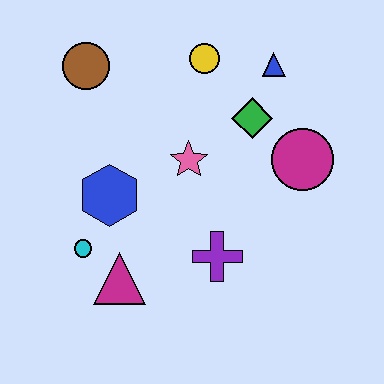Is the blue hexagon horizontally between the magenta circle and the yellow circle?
No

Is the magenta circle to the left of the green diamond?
No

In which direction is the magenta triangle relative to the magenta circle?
The magenta triangle is to the left of the magenta circle.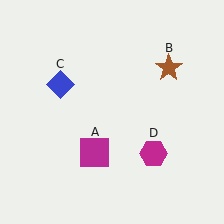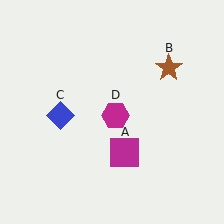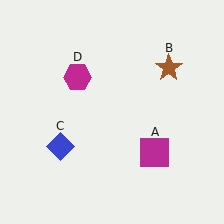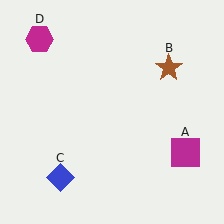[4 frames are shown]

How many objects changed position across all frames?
3 objects changed position: magenta square (object A), blue diamond (object C), magenta hexagon (object D).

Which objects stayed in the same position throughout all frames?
Brown star (object B) remained stationary.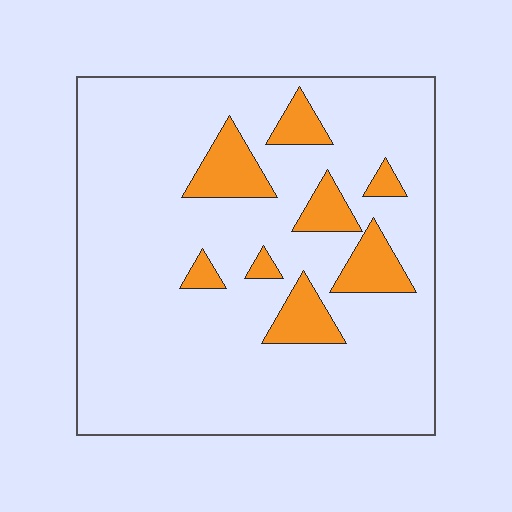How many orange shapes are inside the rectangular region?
8.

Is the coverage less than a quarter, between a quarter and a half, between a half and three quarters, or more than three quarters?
Less than a quarter.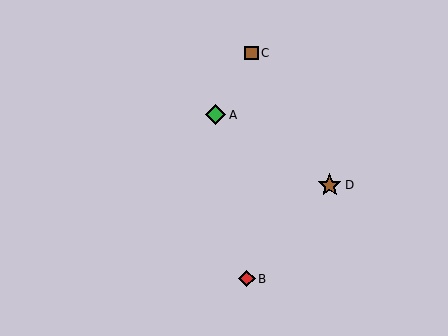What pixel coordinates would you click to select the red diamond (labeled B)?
Click at (247, 279) to select the red diamond B.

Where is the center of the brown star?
The center of the brown star is at (330, 185).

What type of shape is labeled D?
Shape D is a brown star.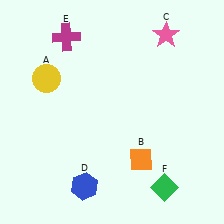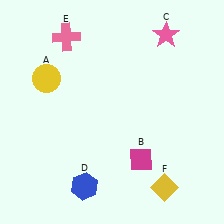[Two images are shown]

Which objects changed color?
B changed from orange to magenta. E changed from magenta to pink. F changed from green to yellow.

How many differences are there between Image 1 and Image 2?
There are 3 differences between the two images.